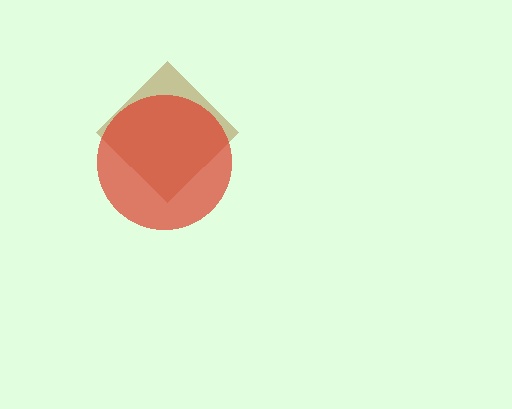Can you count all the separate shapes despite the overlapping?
Yes, there are 2 separate shapes.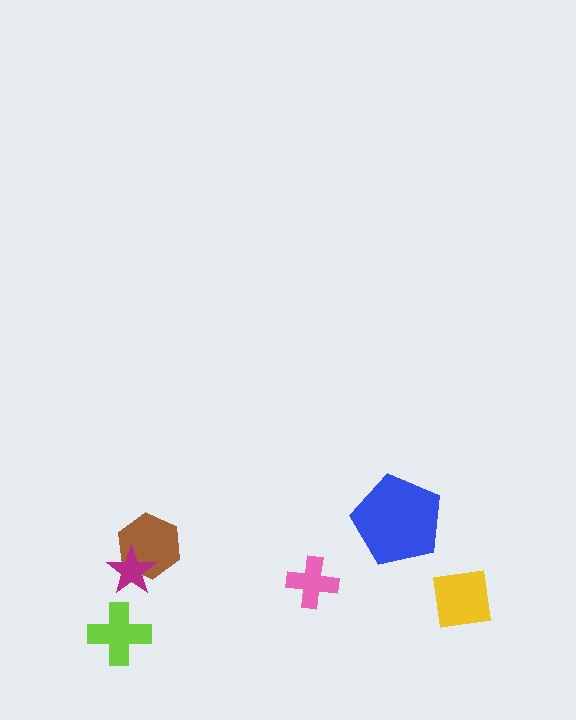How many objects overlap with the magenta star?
1 object overlaps with the magenta star.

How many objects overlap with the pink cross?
0 objects overlap with the pink cross.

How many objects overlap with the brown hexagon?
1 object overlaps with the brown hexagon.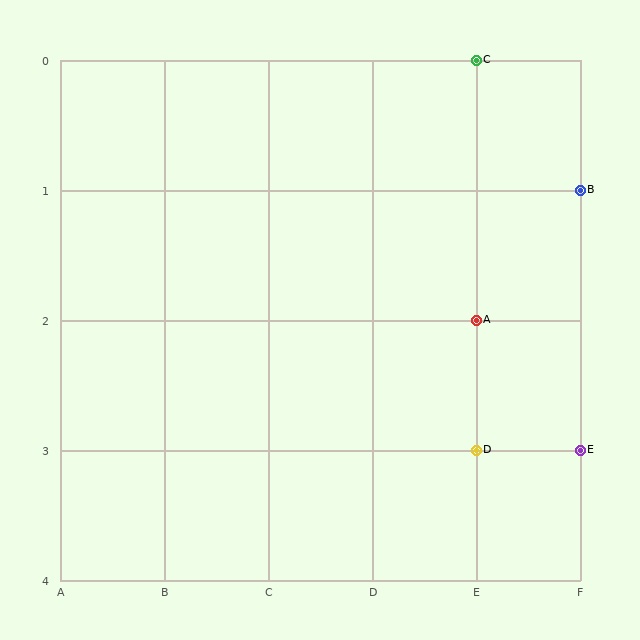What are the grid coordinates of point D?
Point D is at grid coordinates (E, 3).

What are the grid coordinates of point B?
Point B is at grid coordinates (F, 1).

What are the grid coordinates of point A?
Point A is at grid coordinates (E, 2).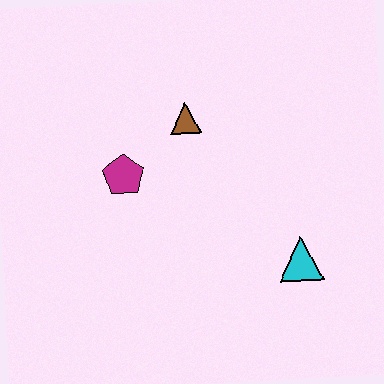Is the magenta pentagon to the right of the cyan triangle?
No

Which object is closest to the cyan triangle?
The brown triangle is closest to the cyan triangle.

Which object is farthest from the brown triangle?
The cyan triangle is farthest from the brown triangle.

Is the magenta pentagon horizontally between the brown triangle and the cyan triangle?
No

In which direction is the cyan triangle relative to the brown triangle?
The cyan triangle is below the brown triangle.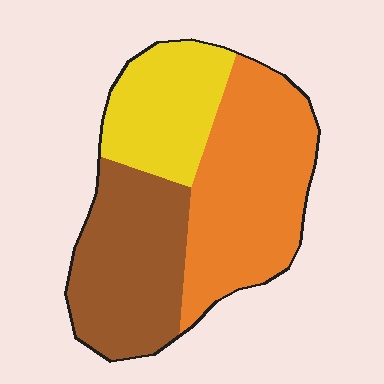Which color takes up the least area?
Yellow, at roughly 25%.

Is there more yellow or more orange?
Orange.